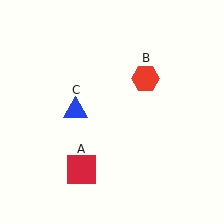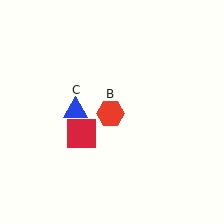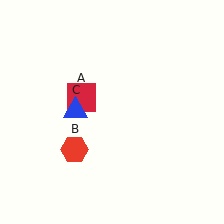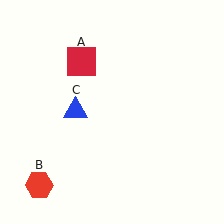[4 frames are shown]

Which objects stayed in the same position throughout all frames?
Blue triangle (object C) remained stationary.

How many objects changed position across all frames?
2 objects changed position: red square (object A), red hexagon (object B).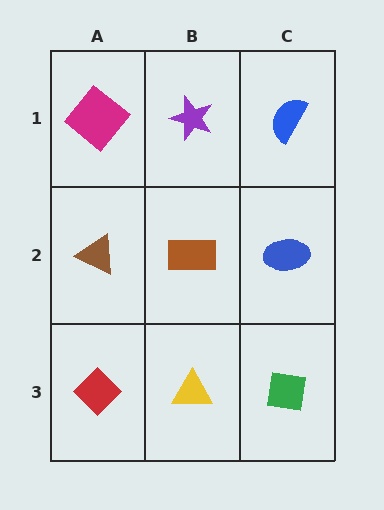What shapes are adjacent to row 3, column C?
A blue ellipse (row 2, column C), a yellow triangle (row 3, column B).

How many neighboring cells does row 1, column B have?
3.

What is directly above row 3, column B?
A brown rectangle.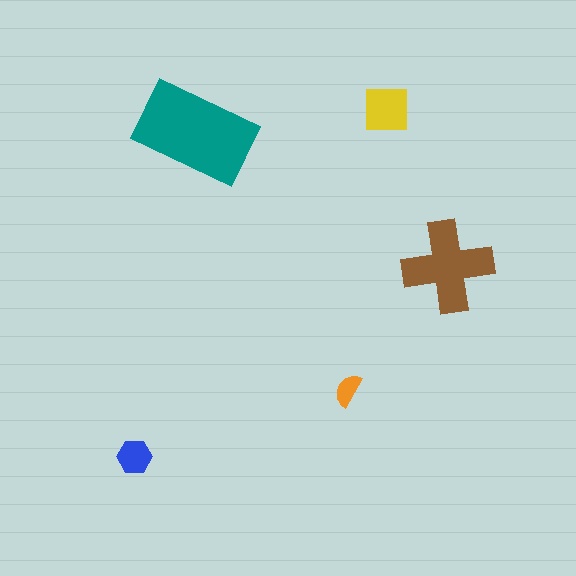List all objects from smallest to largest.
The orange semicircle, the blue hexagon, the yellow square, the brown cross, the teal rectangle.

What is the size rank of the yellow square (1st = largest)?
3rd.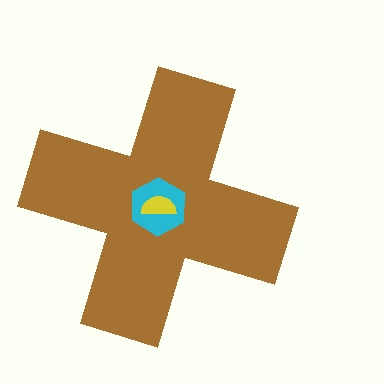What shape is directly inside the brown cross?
The cyan hexagon.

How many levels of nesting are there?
3.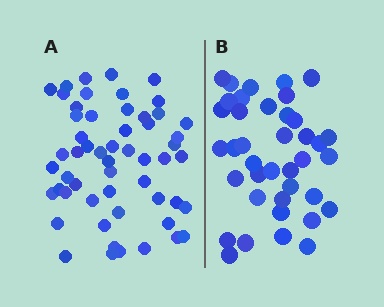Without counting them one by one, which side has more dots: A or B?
Region A (the left region) has more dots.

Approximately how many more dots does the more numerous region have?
Region A has approximately 15 more dots than region B.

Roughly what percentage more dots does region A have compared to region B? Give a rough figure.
About 40% more.